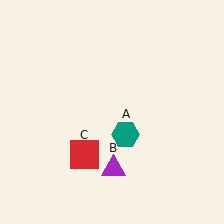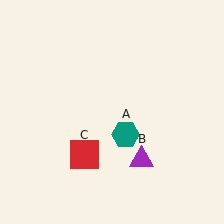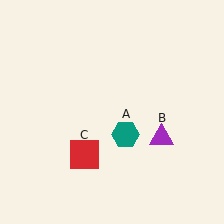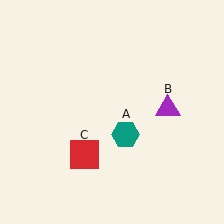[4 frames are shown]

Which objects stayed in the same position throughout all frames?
Teal hexagon (object A) and red square (object C) remained stationary.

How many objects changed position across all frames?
1 object changed position: purple triangle (object B).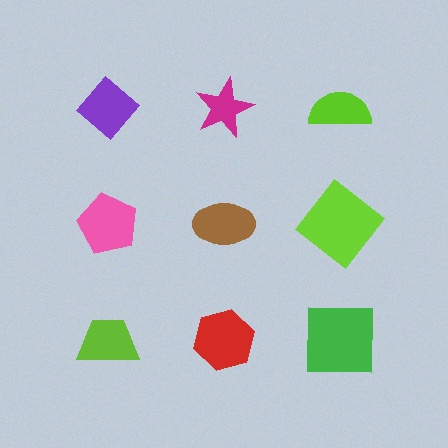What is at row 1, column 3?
A lime semicircle.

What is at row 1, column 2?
A magenta star.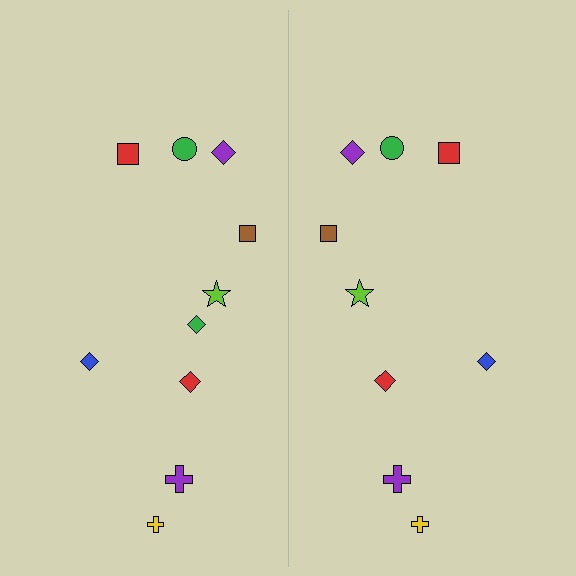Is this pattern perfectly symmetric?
No, the pattern is not perfectly symmetric. A green diamond is missing from the right side.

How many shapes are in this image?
There are 19 shapes in this image.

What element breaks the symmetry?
A green diamond is missing from the right side.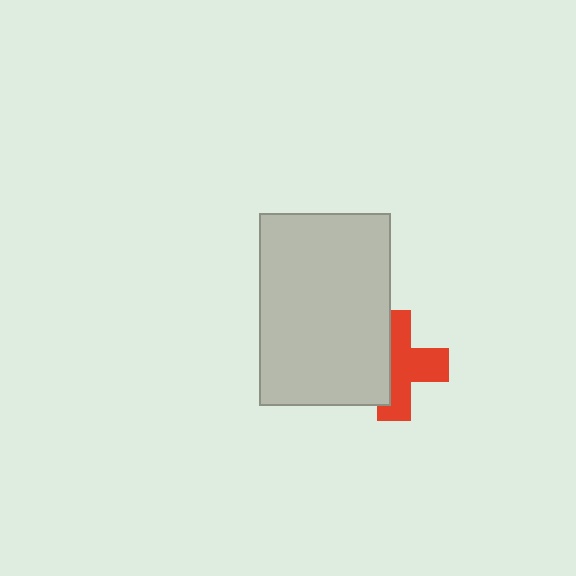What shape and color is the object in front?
The object in front is a light gray rectangle.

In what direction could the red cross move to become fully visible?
The red cross could move right. That would shift it out from behind the light gray rectangle entirely.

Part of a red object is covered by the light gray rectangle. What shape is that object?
It is a cross.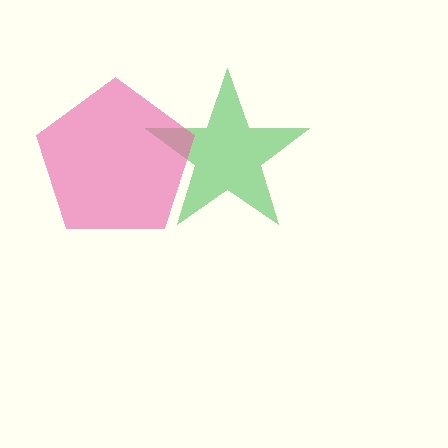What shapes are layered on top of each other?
The layered shapes are: a green star, a pink pentagon.